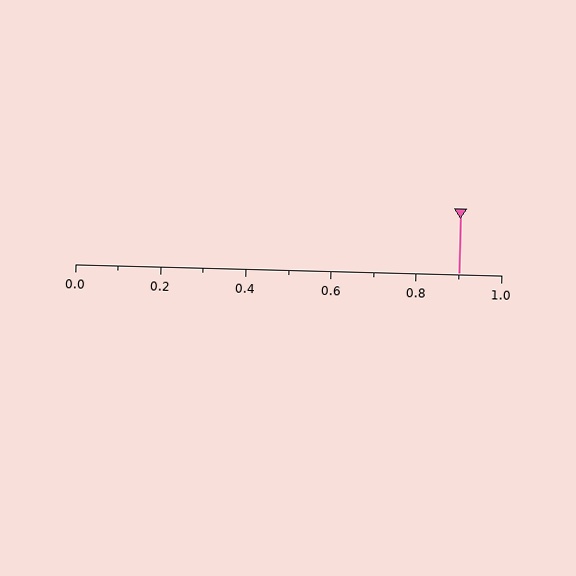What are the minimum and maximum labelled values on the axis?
The axis runs from 0.0 to 1.0.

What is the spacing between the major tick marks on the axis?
The major ticks are spaced 0.2 apart.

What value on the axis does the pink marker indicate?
The marker indicates approximately 0.9.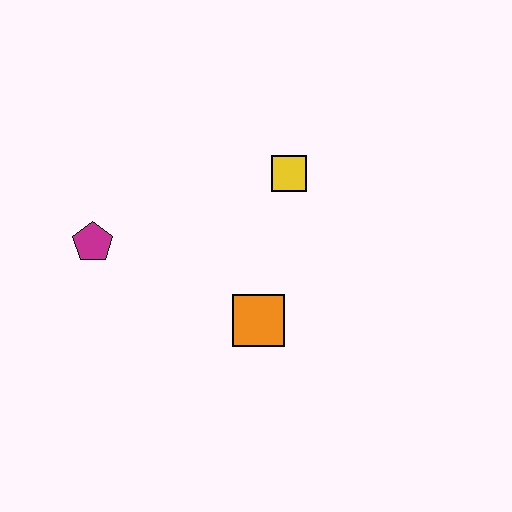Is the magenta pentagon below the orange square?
No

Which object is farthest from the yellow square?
The magenta pentagon is farthest from the yellow square.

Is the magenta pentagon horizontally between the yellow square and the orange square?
No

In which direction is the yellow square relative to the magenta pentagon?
The yellow square is to the right of the magenta pentagon.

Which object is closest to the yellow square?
The orange square is closest to the yellow square.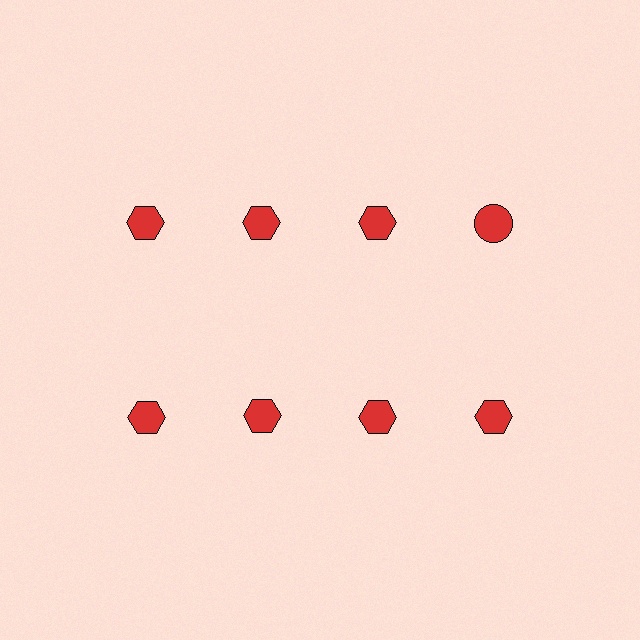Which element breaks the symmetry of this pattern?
The red circle in the top row, second from right column breaks the symmetry. All other shapes are red hexagons.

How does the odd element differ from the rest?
It has a different shape: circle instead of hexagon.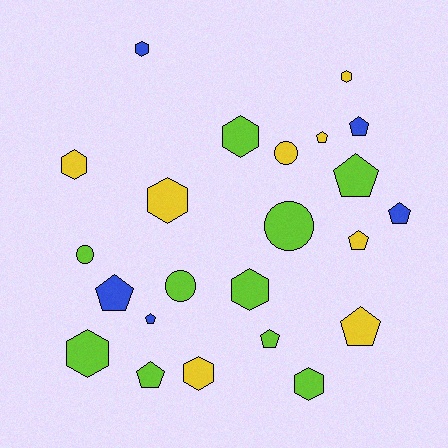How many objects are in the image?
There are 23 objects.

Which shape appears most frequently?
Pentagon, with 10 objects.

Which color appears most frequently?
Lime, with 10 objects.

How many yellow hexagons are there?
There are 4 yellow hexagons.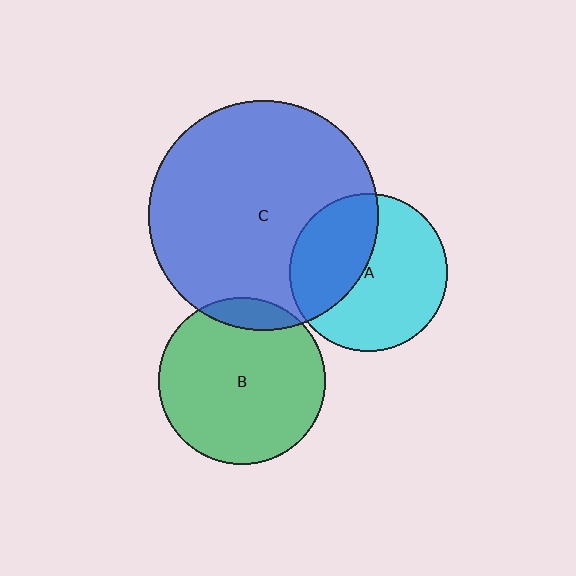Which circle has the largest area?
Circle C (blue).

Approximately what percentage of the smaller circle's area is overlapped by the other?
Approximately 10%.